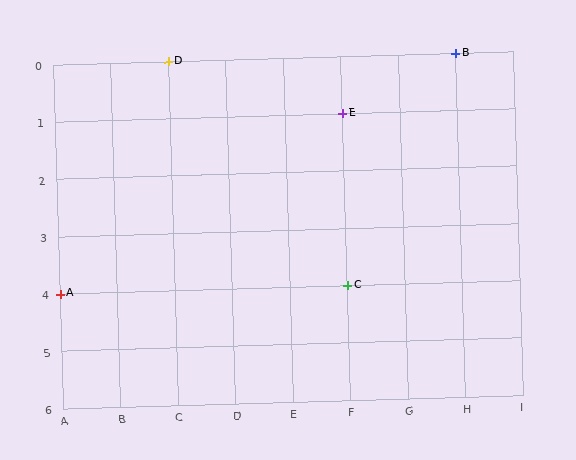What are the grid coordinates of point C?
Point C is at grid coordinates (F, 4).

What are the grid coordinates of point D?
Point D is at grid coordinates (C, 0).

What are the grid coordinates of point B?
Point B is at grid coordinates (H, 0).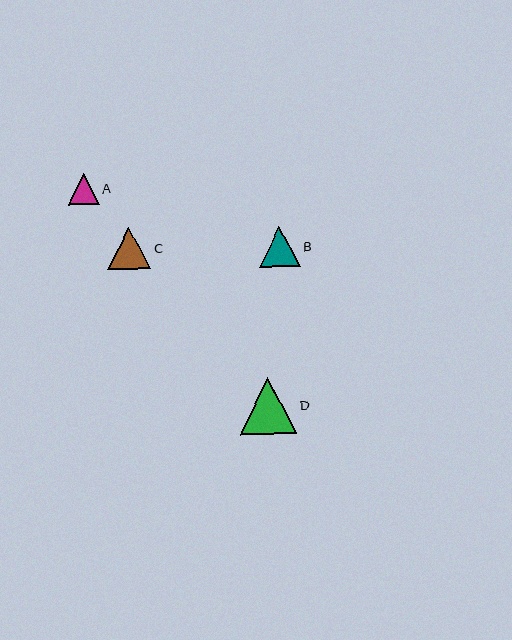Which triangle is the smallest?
Triangle A is the smallest with a size of approximately 31 pixels.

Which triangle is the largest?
Triangle D is the largest with a size of approximately 57 pixels.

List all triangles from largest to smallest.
From largest to smallest: D, C, B, A.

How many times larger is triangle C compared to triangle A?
Triangle C is approximately 1.4 times the size of triangle A.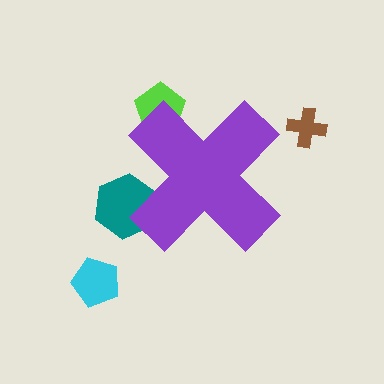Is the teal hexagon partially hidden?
Yes, the teal hexagon is partially hidden behind the purple cross.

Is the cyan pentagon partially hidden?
No, the cyan pentagon is fully visible.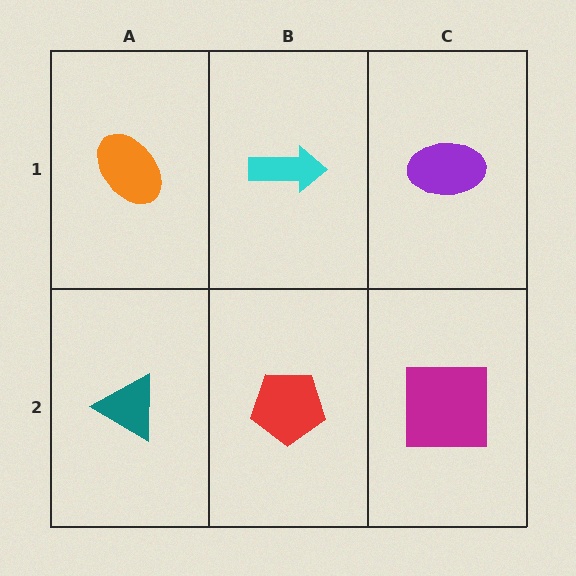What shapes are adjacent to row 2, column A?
An orange ellipse (row 1, column A), a red pentagon (row 2, column B).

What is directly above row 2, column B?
A cyan arrow.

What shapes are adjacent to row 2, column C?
A purple ellipse (row 1, column C), a red pentagon (row 2, column B).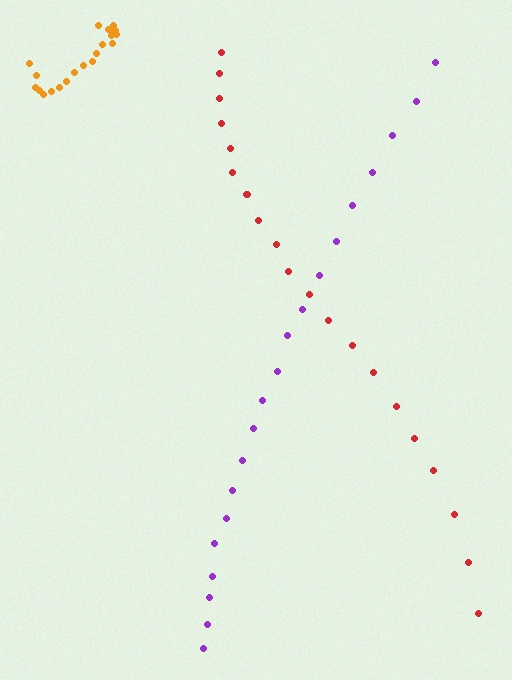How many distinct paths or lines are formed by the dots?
There are 3 distinct paths.